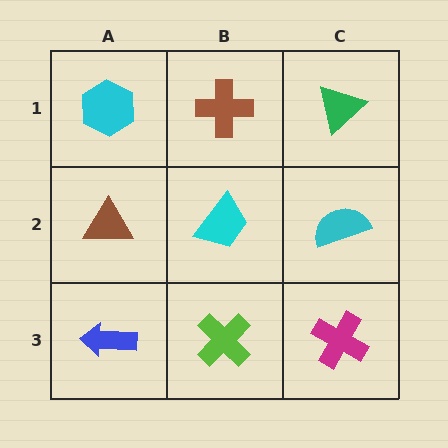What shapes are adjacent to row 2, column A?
A cyan hexagon (row 1, column A), a blue arrow (row 3, column A), a cyan trapezoid (row 2, column B).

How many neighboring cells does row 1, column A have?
2.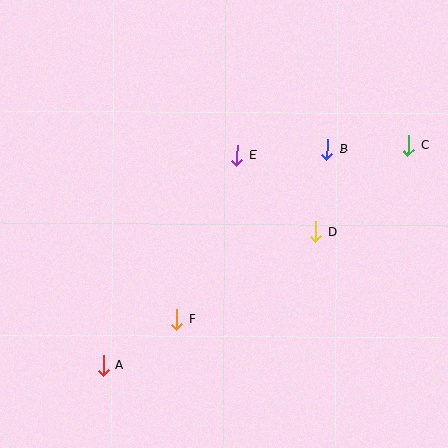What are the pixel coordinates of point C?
Point C is at (408, 145).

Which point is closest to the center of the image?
Point E at (237, 155) is closest to the center.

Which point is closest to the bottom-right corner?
Point D is closest to the bottom-right corner.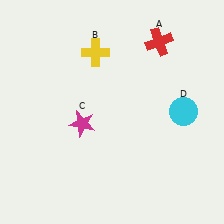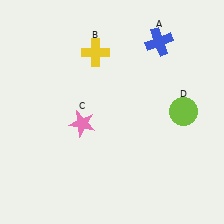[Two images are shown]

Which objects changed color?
A changed from red to blue. C changed from magenta to pink. D changed from cyan to lime.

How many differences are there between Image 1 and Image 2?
There are 3 differences between the two images.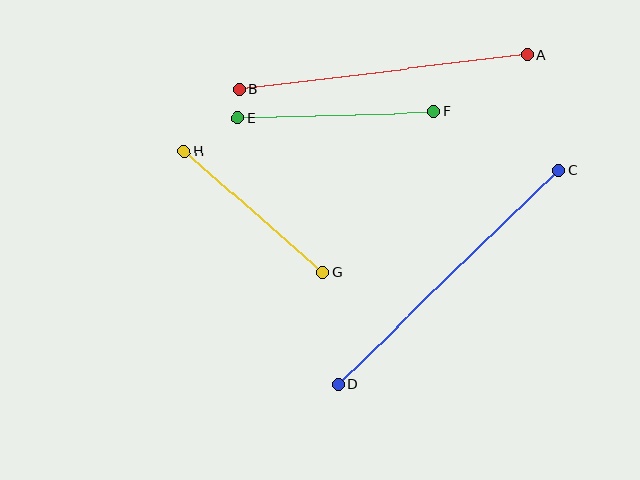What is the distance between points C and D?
The distance is approximately 307 pixels.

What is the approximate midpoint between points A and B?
The midpoint is at approximately (383, 72) pixels.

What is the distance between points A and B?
The distance is approximately 290 pixels.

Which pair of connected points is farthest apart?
Points C and D are farthest apart.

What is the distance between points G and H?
The distance is approximately 185 pixels.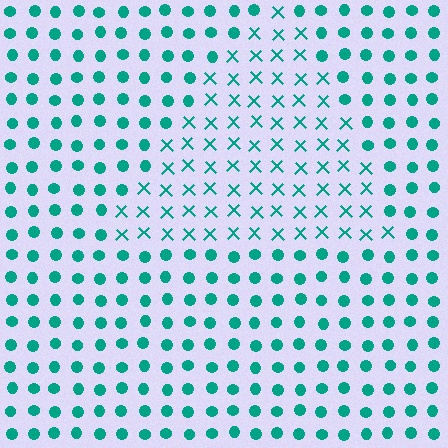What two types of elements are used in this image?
The image uses X marks inside the triangle region and circles outside it.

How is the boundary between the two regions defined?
The boundary is defined by a change in element shape: X marks inside vs. circles outside. All elements share the same color and spacing.